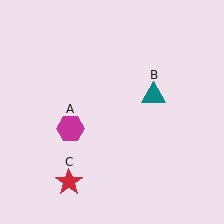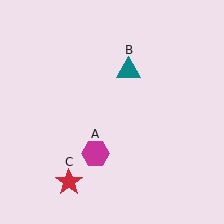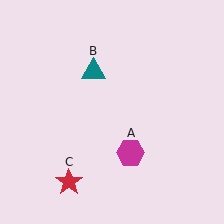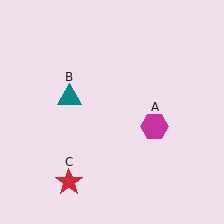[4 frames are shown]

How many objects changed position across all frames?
2 objects changed position: magenta hexagon (object A), teal triangle (object B).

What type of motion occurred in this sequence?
The magenta hexagon (object A), teal triangle (object B) rotated counterclockwise around the center of the scene.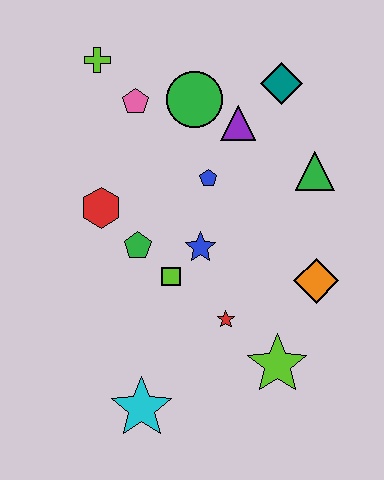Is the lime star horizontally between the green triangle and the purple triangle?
Yes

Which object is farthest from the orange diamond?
The lime cross is farthest from the orange diamond.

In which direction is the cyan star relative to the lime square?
The cyan star is below the lime square.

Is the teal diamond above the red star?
Yes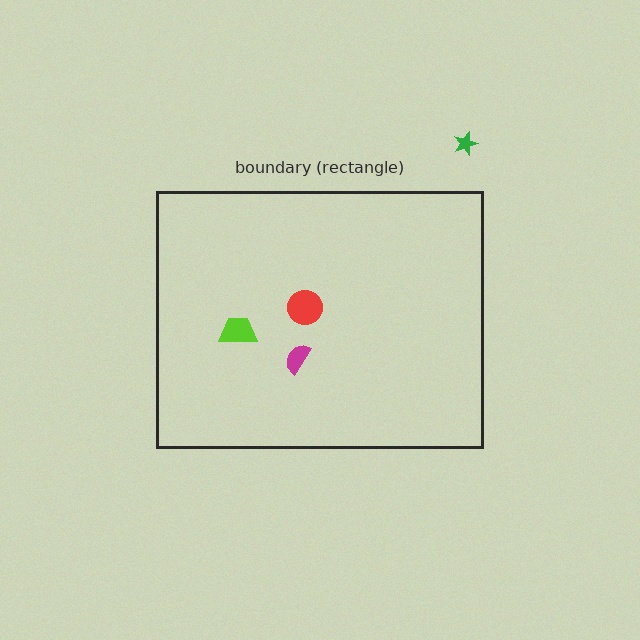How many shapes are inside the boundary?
3 inside, 1 outside.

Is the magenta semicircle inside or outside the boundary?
Inside.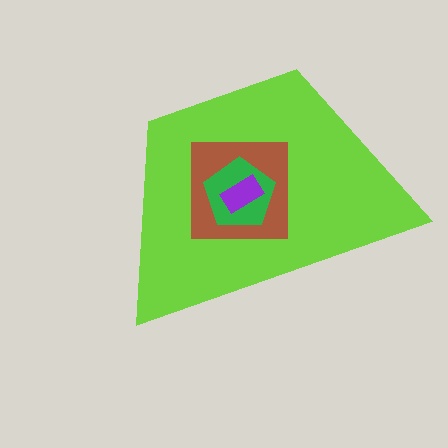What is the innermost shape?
The purple rectangle.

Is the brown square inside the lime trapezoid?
Yes.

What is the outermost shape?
The lime trapezoid.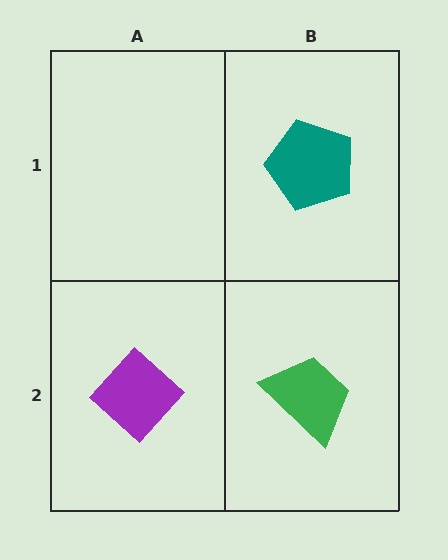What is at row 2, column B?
A green trapezoid.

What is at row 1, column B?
A teal pentagon.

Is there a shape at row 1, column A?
No, that cell is empty.